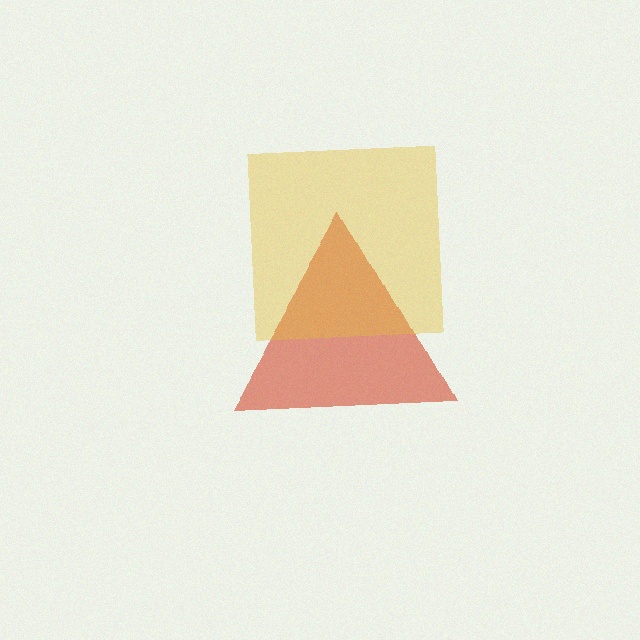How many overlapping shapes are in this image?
There are 2 overlapping shapes in the image.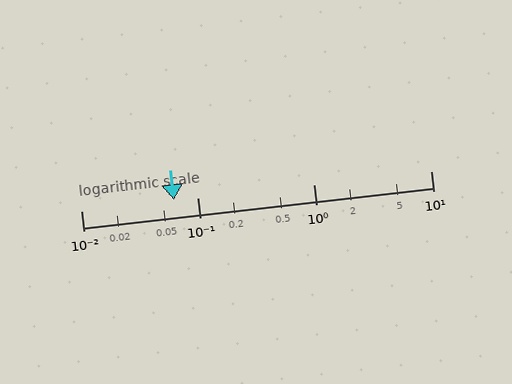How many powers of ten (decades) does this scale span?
The scale spans 3 decades, from 0.01 to 10.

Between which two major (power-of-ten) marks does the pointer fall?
The pointer is between 0.01 and 0.1.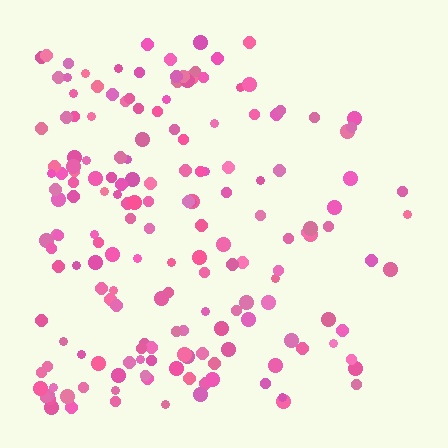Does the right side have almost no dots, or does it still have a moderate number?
Still a moderate number, just noticeably fewer than the left.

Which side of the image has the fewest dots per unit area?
The right.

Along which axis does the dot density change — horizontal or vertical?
Horizontal.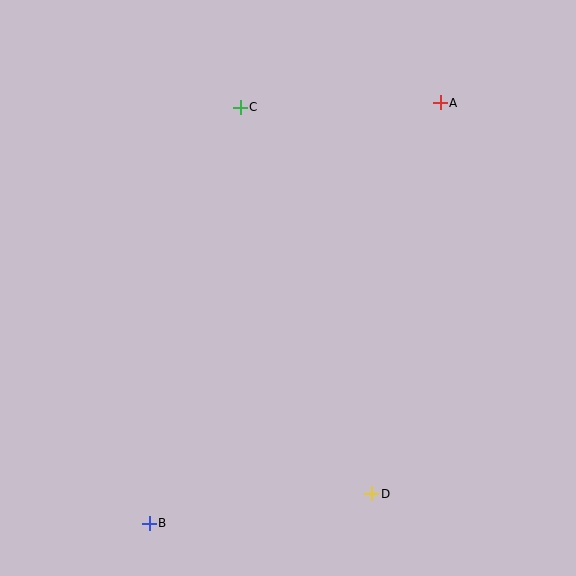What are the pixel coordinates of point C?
Point C is at (240, 107).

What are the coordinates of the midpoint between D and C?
The midpoint between D and C is at (306, 301).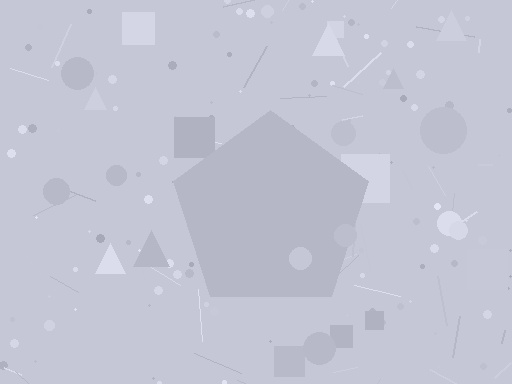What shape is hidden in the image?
A pentagon is hidden in the image.